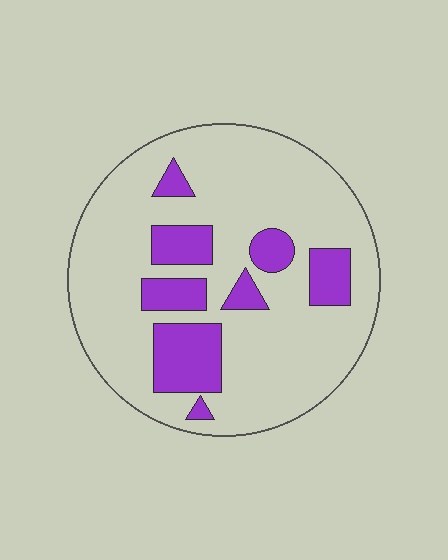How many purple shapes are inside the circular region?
8.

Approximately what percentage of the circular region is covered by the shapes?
Approximately 20%.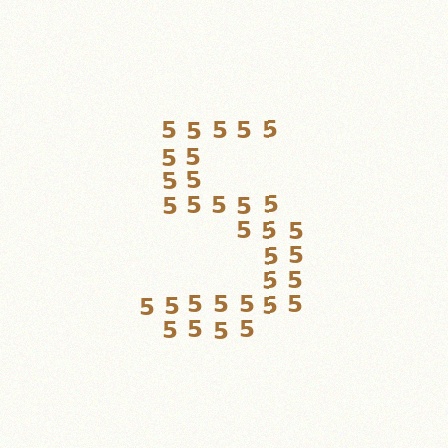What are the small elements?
The small elements are digit 5's.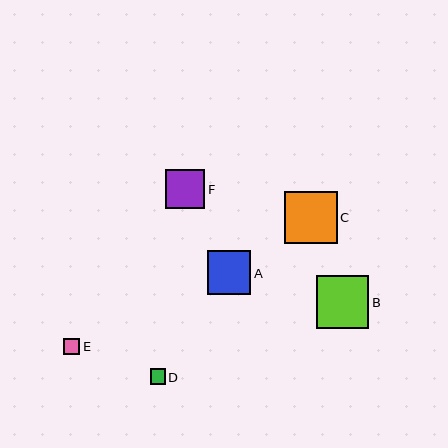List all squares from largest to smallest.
From largest to smallest: B, C, A, F, E, D.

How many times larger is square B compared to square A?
Square B is approximately 1.2 times the size of square A.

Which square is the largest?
Square B is the largest with a size of approximately 53 pixels.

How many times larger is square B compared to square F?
Square B is approximately 1.3 times the size of square F.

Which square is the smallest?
Square D is the smallest with a size of approximately 15 pixels.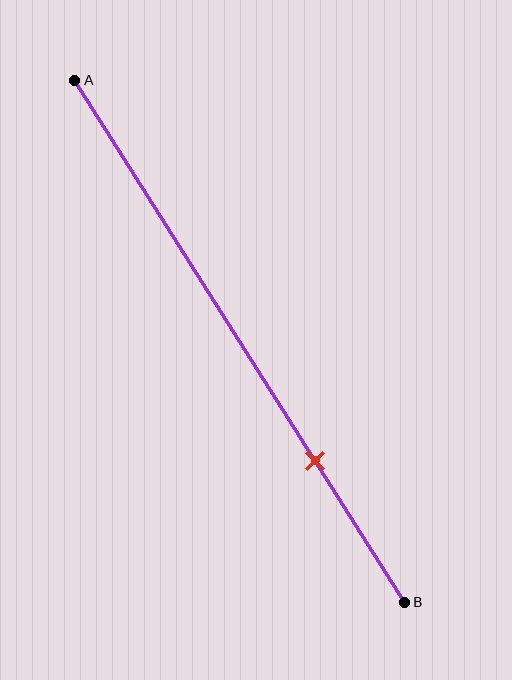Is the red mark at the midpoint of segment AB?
No, the mark is at about 75% from A, not at the 50% midpoint.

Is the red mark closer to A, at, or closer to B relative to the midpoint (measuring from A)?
The red mark is closer to point B than the midpoint of segment AB.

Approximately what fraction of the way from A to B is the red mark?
The red mark is approximately 75% of the way from A to B.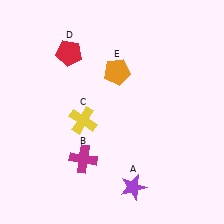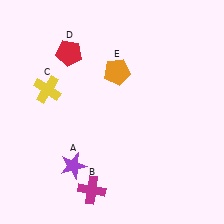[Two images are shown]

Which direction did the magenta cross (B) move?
The magenta cross (B) moved down.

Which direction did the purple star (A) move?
The purple star (A) moved left.